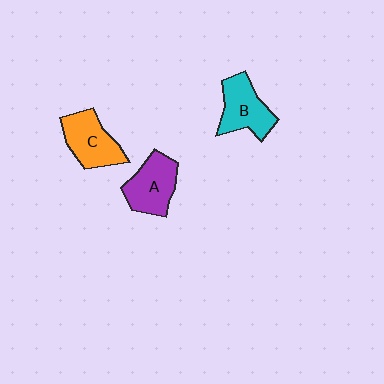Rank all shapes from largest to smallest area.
From largest to smallest: A (purple), B (cyan), C (orange).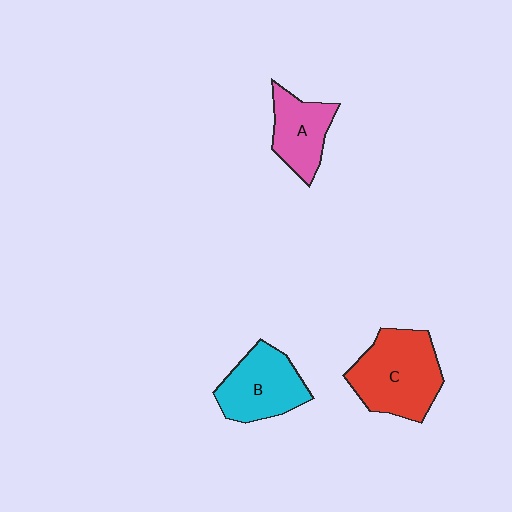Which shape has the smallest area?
Shape A (pink).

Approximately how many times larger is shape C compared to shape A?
Approximately 1.6 times.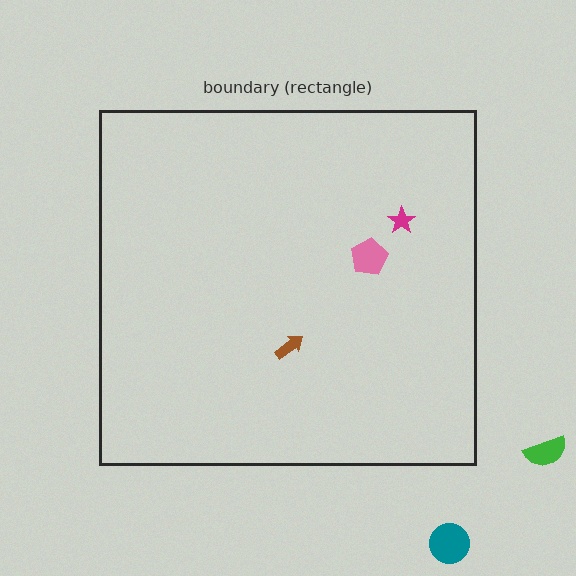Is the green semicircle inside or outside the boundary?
Outside.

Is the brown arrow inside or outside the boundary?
Inside.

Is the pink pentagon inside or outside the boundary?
Inside.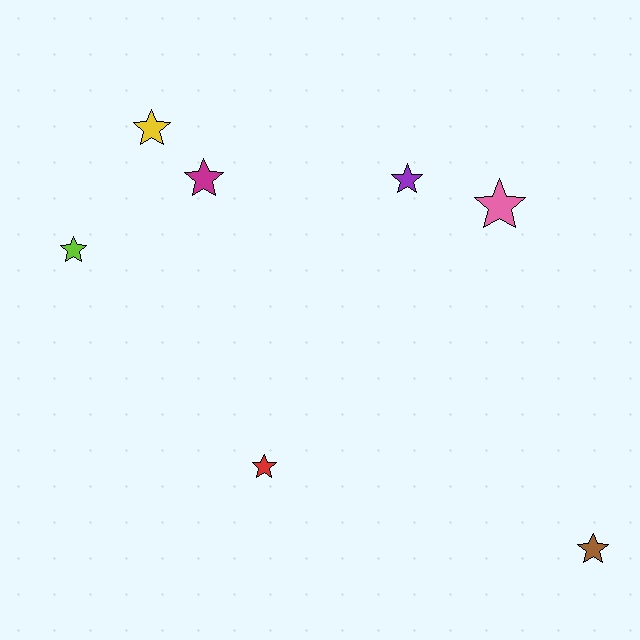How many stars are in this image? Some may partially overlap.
There are 7 stars.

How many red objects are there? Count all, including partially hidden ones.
There is 1 red object.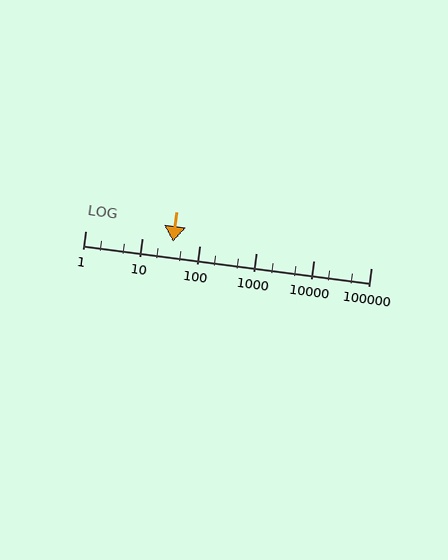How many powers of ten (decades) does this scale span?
The scale spans 5 decades, from 1 to 100000.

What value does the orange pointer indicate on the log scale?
The pointer indicates approximately 34.